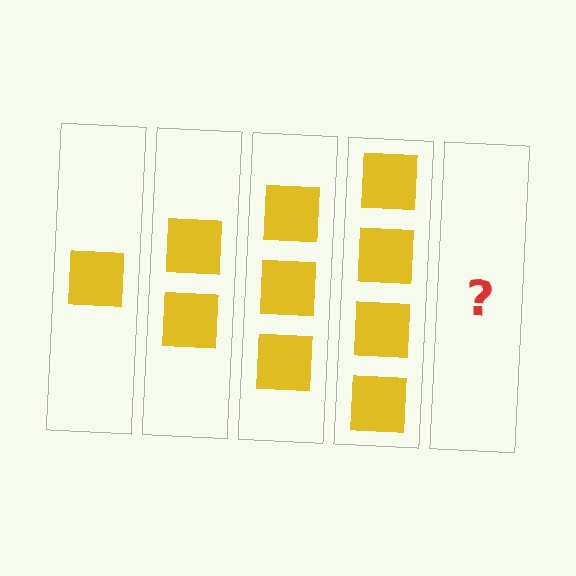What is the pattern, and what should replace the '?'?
The pattern is that each step adds one more square. The '?' should be 5 squares.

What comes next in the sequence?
The next element should be 5 squares.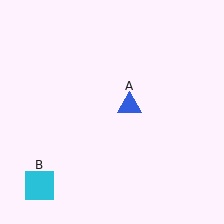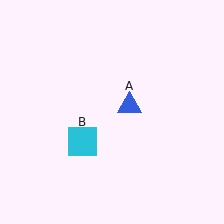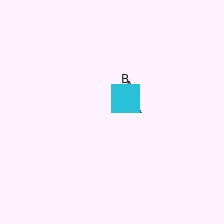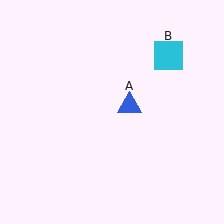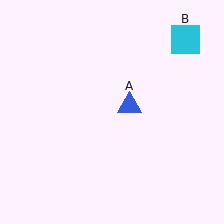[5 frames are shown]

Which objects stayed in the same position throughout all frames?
Blue triangle (object A) remained stationary.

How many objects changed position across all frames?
1 object changed position: cyan square (object B).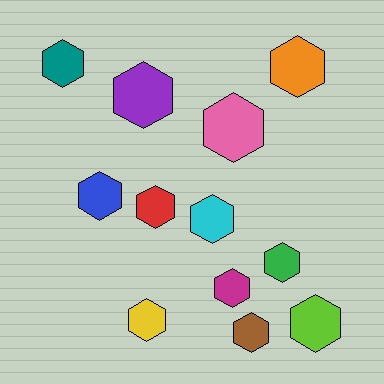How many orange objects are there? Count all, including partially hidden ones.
There is 1 orange object.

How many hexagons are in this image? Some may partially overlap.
There are 12 hexagons.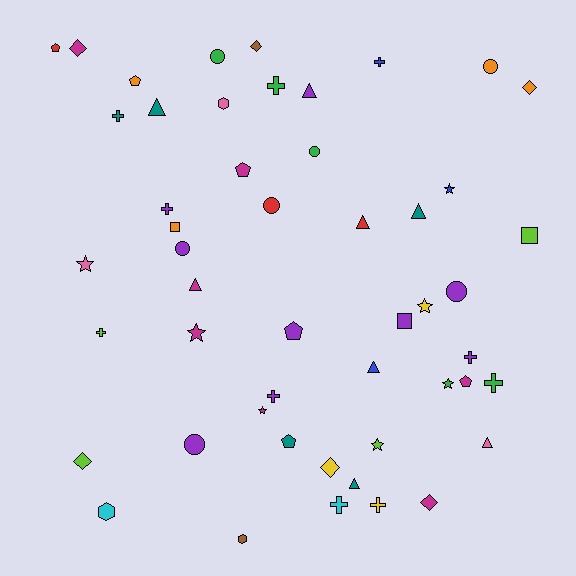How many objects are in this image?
There are 50 objects.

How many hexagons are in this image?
There are 3 hexagons.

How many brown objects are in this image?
There are 2 brown objects.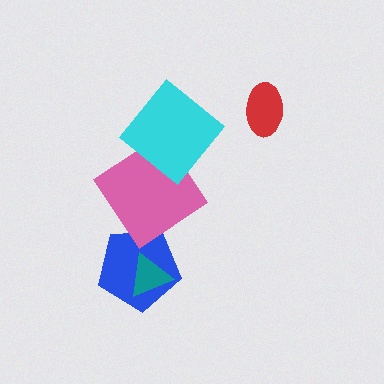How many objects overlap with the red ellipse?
0 objects overlap with the red ellipse.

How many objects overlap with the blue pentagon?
1 object overlaps with the blue pentagon.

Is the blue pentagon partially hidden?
Yes, it is partially covered by another shape.